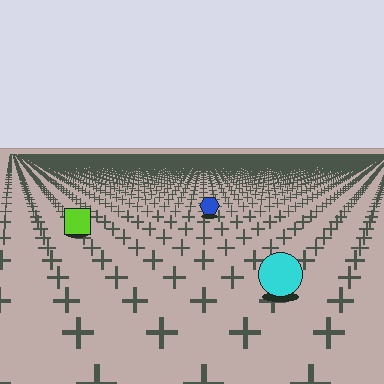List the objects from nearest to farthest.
From nearest to farthest: the cyan circle, the lime square, the blue hexagon.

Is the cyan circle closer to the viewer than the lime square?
Yes. The cyan circle is closer — you can tell from the texture gradient: the ground texture is coarser near it.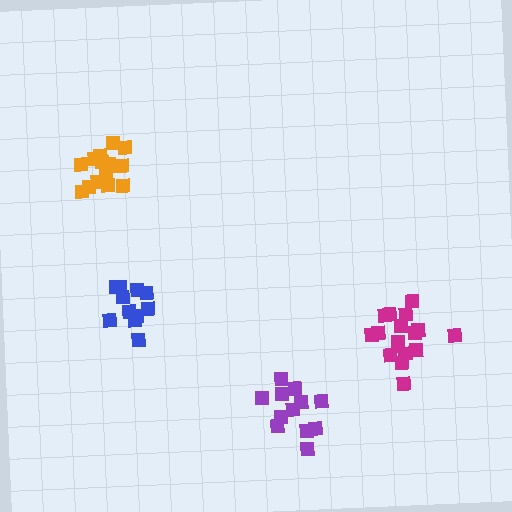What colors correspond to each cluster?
The clusters are colored: purple, blue, orange, magenta.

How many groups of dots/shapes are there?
There are 4 groups.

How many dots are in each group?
Group 1: 12 dots, Group 2: 12 dots, Group 3: 17 dots, Group 4: 17 dots (58 total).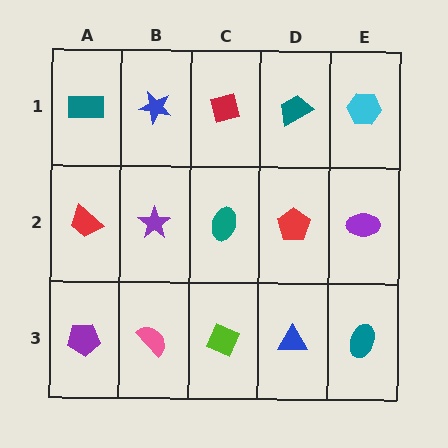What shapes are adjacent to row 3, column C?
A teal ellipse (row 2, column C), a pink semicircle (row 3, column B), a blue triangle (row 3, column D).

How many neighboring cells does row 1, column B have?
3.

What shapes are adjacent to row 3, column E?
A purple ellipse (row 2, column E), a blue triangle (row 3, column D).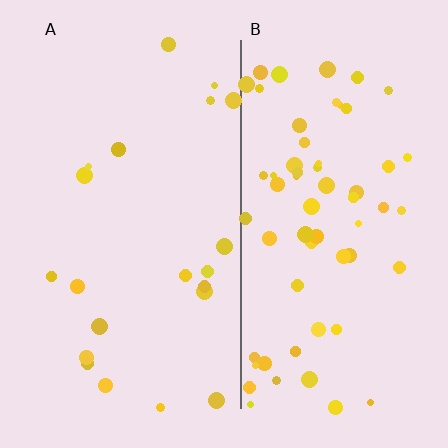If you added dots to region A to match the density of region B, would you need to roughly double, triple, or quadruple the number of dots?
Approximately triple.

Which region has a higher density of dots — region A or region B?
B (the right).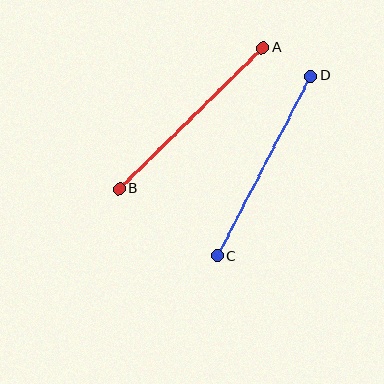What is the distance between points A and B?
The distance is approximately 201 pixels.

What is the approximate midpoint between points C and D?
The midpoint is at approximately (264, 166) pixels.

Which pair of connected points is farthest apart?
Points C and D are farthest apart.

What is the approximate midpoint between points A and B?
The midpoint is at approximately (191, 118) pixels.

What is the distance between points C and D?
The distance is approximately 203 pixels.